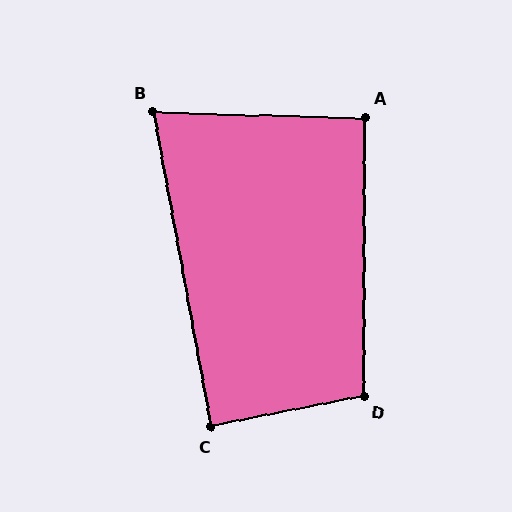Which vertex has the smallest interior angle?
B, at approximately 78 degrees.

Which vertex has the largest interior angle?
D, at approximately 102 degrees.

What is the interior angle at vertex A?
Approximately 91 degrees (approximately right).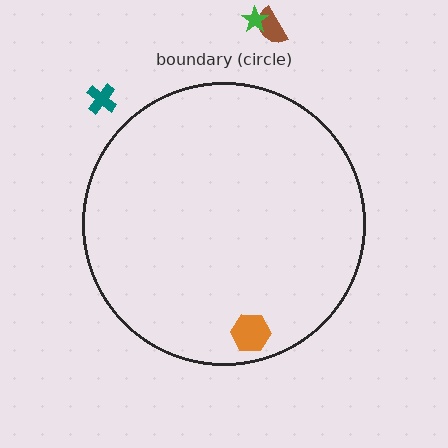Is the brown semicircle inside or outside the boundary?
Outside.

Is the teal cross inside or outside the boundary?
Outside.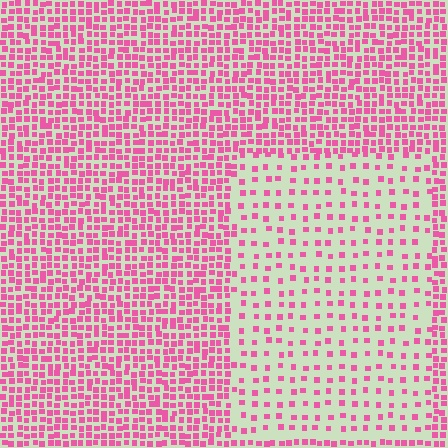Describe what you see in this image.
The image contains small pink elements arranged at two different densities. A rectangle-shaped region is visible where the elements are less densely packed than the surrounding area.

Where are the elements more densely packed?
The elements are more densely packed outside the rectangle boundary.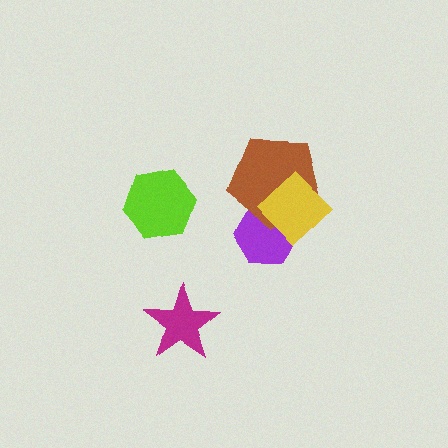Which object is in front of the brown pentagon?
The yellow diamond is in front of the brown pentagon.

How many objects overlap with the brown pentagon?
2 objects overlap with the brown pentagon.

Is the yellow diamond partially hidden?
No, no other shape covers it.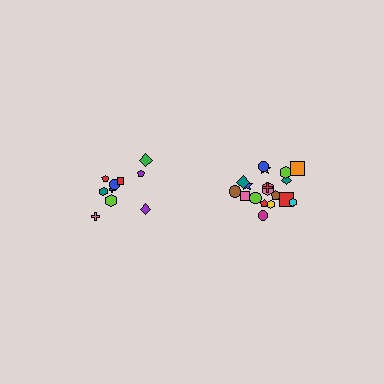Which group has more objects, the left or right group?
The right group.